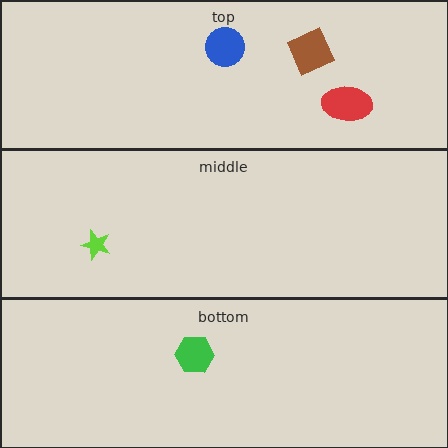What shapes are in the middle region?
The lime star.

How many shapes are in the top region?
3.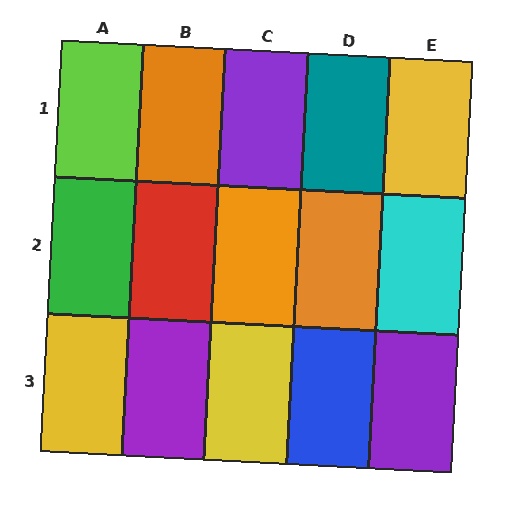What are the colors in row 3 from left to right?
Yellow, purple, yellow, blue, purple.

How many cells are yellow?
3 cells are yellow.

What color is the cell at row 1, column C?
Purple.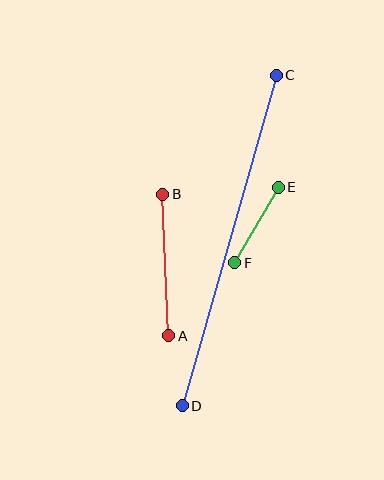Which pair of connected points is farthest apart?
Points C and D are farthest apart.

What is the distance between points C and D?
The distance is approximately 344 pixels.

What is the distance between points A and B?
The distance is approximately 142 pixels.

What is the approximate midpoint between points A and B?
The midpoint is at approximately (166, 265) pixels.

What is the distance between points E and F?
The distance is approximately 87 pixels.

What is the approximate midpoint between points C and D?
The midpoint is at approximately (229, 241) pixels.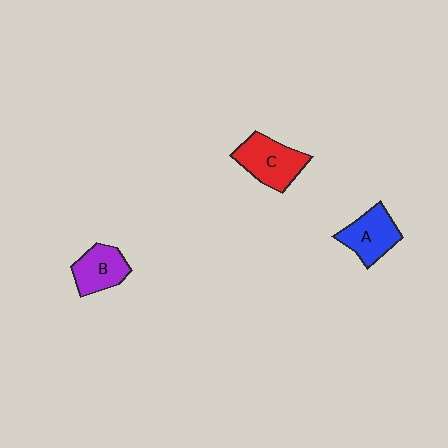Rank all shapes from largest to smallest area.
From largest to smallest: C (red), A (blue), B (purple).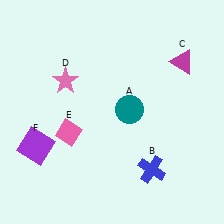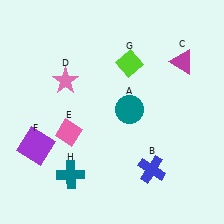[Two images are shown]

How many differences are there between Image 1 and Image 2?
There are 2 differences between the two images.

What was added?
A lime diamond (G), a teal cross (H) were added in Image 2.